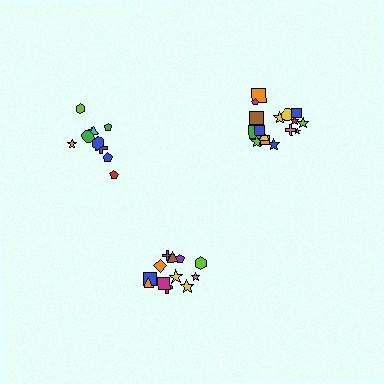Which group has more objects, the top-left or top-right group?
The top-right group.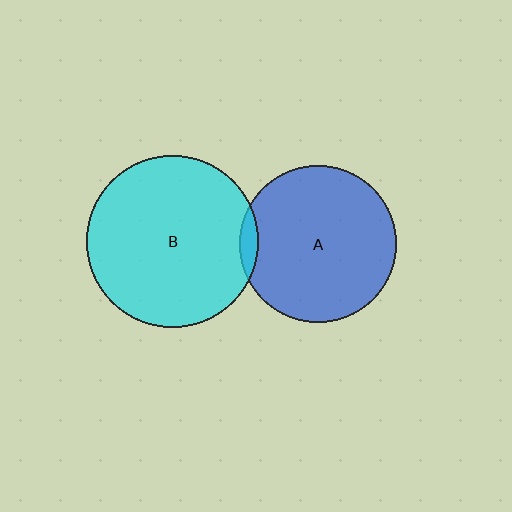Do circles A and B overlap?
Yes.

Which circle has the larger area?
Circle B (cyan).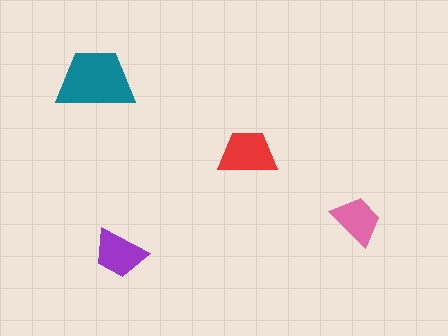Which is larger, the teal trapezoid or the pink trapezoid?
The teal one.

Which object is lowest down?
The purple trapezoid is bottommost.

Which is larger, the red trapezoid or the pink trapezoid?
The red one.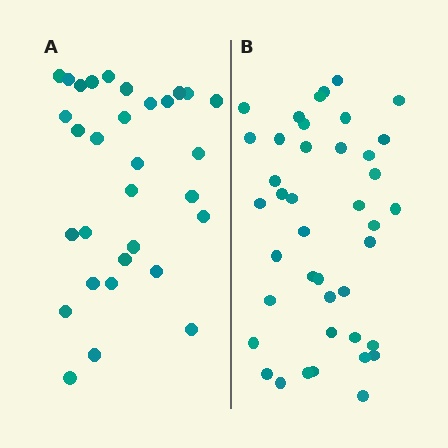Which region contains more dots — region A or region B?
Region B (the right region) has more dots.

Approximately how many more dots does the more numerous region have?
Region B has roughly 10 or so more dots than region A.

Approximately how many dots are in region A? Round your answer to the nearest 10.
About 30 dots. (The exact count is 31, which rounds to 30.)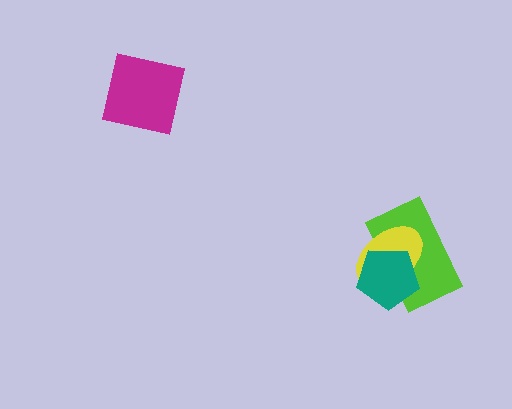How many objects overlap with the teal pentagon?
2 objects overlap with the teal pentagon.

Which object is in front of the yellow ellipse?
The teal pentagon is in front of the yellow ellipse.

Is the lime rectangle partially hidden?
Yes, it is partially covered by another shape.